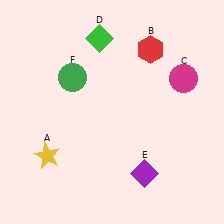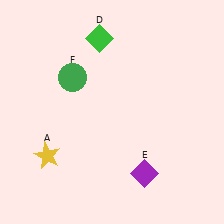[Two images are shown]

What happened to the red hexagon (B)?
The red hexagon (B) was removed in Image 2. It was in the top-right area of Image 1.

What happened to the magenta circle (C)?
The magenta circle (C) was removed in Image 2. It was in the top-right area of Image 1.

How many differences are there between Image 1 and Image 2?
There are 2 differences between the two images.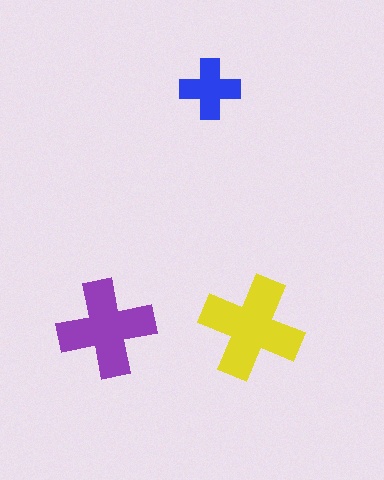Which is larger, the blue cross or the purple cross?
The purple one.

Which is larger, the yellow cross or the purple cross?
The yellow one.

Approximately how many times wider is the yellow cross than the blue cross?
About 1.5 times wider.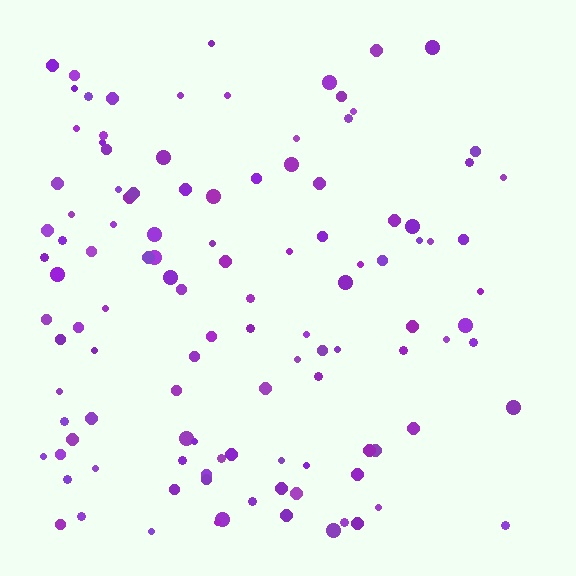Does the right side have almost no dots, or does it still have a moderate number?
Still a moderate number, just noticeably fewer than the left.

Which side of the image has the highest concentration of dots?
The left.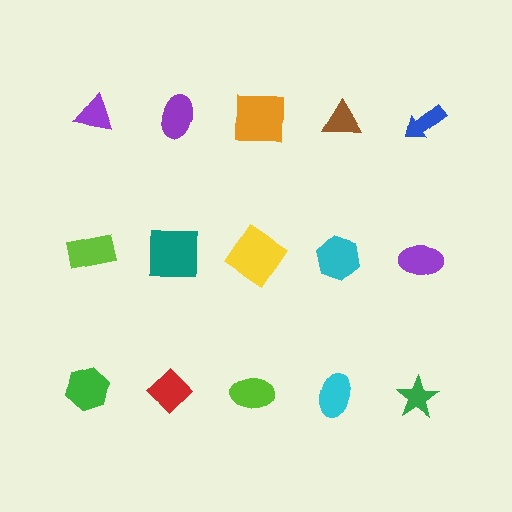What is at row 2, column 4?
A cyan hexagon.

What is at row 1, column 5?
A blue arrow.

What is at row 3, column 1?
A green hexagon.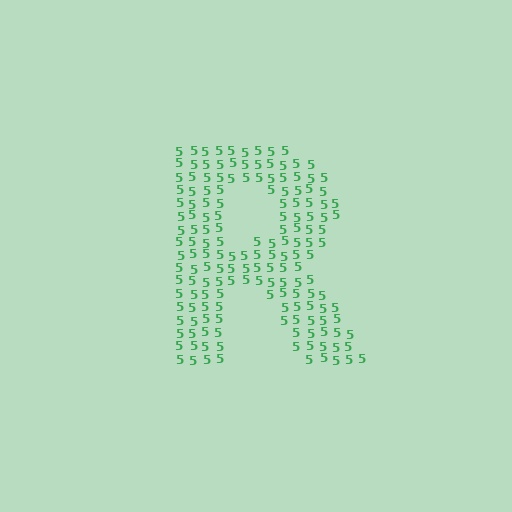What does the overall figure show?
The overall figure shows the letter R.